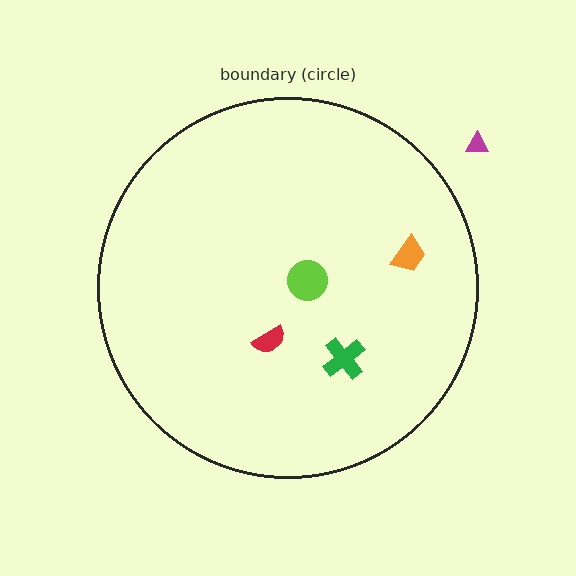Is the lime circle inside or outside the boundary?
Inside.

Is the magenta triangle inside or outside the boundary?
Outside.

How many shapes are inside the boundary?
4 inside, 1 outside.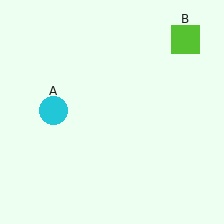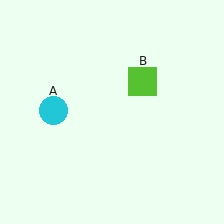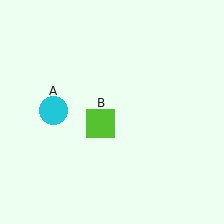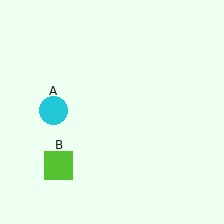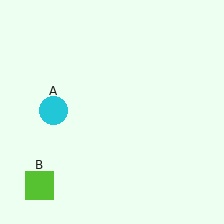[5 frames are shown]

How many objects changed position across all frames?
1 object changed position: lime square (object B).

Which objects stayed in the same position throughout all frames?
Cyan circle (object A) remained stationary.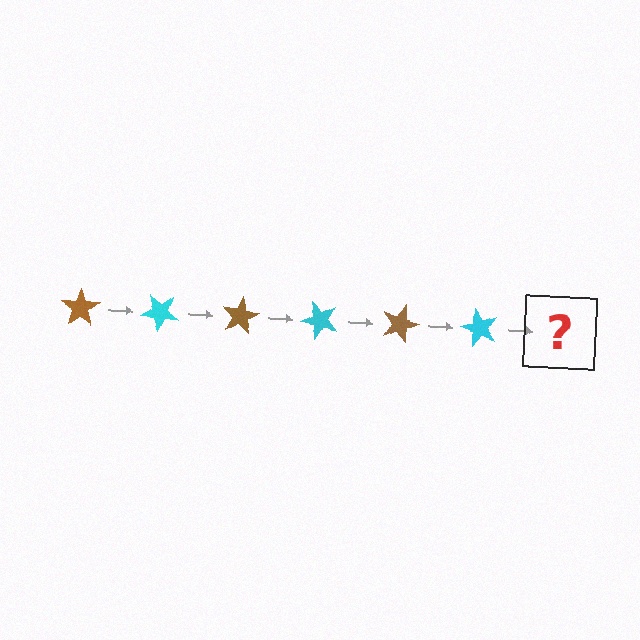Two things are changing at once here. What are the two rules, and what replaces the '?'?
The two rules are that it rotates 40 degrees each step and the color cycles through brown and cyan. The '?' should be a brown star, rotated 240 degrees from the start.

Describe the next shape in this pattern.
It should be a brown star, rotated 240 degrees from the start.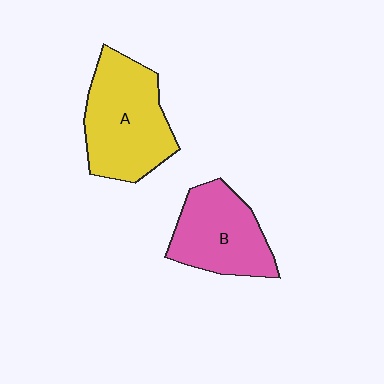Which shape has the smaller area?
Shape B (pink).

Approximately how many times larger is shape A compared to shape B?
Approximately 1.2 times.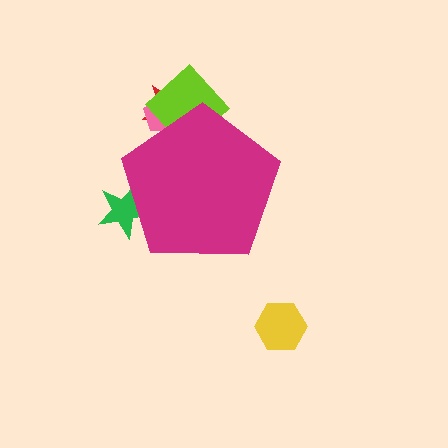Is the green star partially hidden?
Yes, the green star is partially hidden behind the magenta pentagon.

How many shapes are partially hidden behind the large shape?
4 shapes are partially hidden.